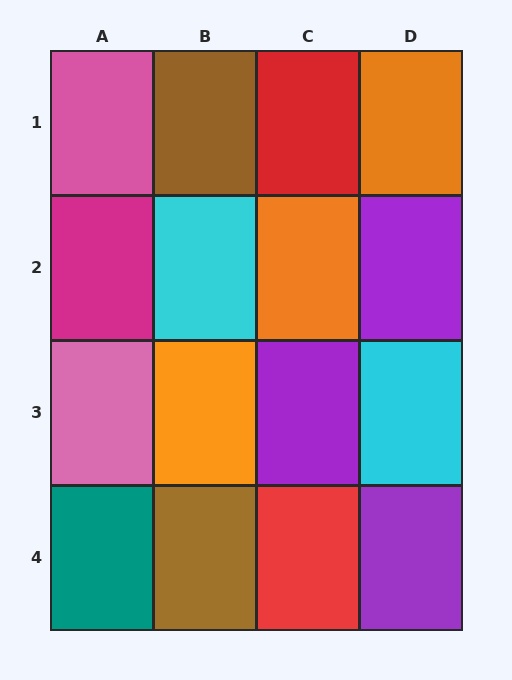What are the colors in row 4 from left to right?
Teal, brown, red, purple.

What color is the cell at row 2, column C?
Orange.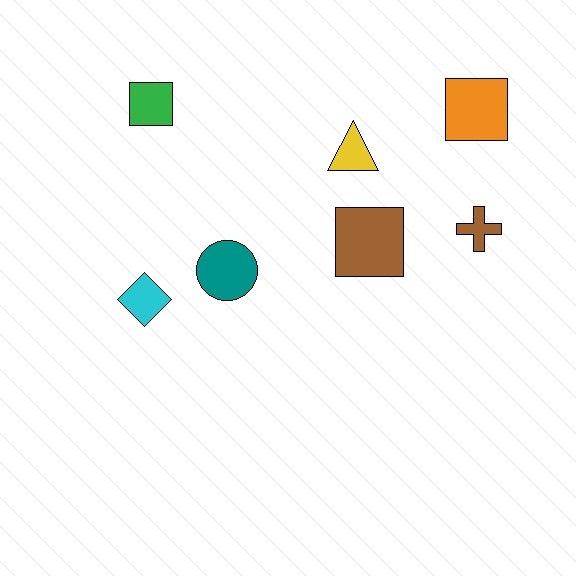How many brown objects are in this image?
There are 2 brown objects.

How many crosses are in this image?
There is 1 cross.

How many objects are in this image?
There are 7 objects.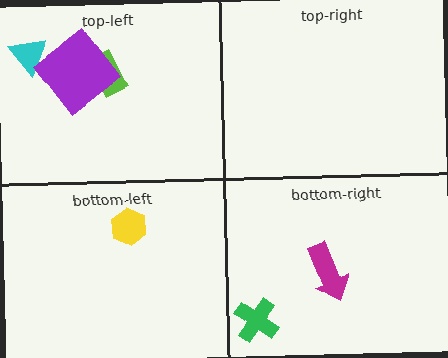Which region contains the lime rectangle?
The top-left region.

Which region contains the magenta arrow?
The bottom-right region.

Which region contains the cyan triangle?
The top-left region.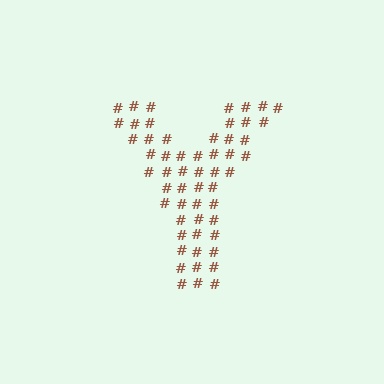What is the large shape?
The large shape is the letter Y.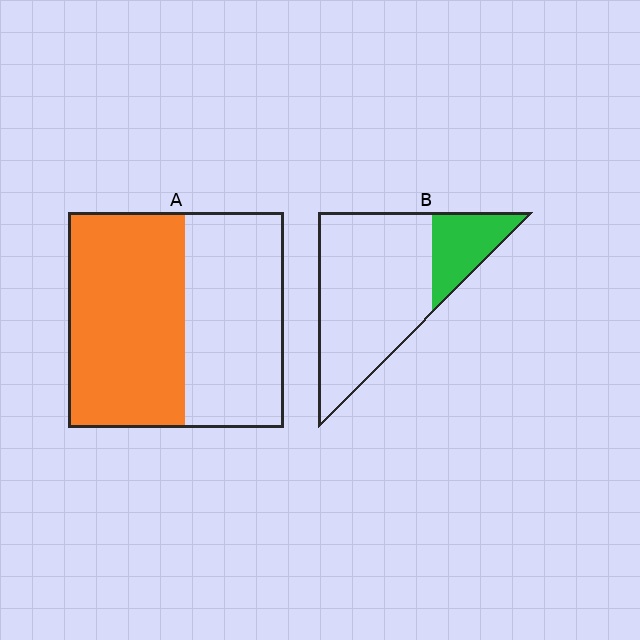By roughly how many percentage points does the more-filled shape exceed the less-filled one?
By roughly 30 percentage points (A over B).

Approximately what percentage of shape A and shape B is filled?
A is approximately 55% and B is approximately 20%.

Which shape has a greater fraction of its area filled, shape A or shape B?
Shape A.